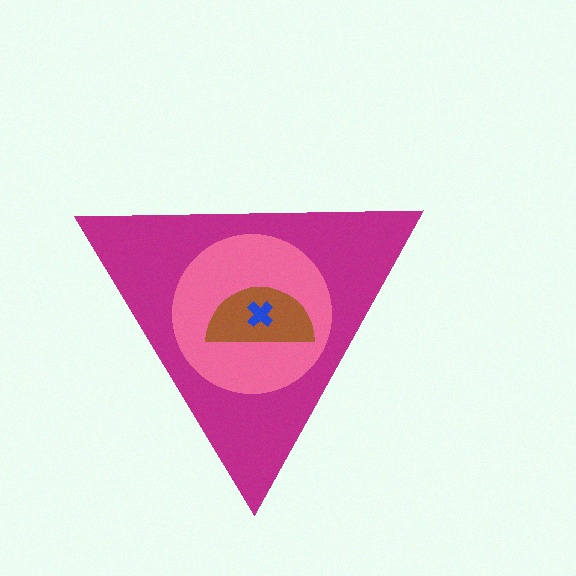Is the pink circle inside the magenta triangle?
Yes.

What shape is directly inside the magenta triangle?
The pink circle.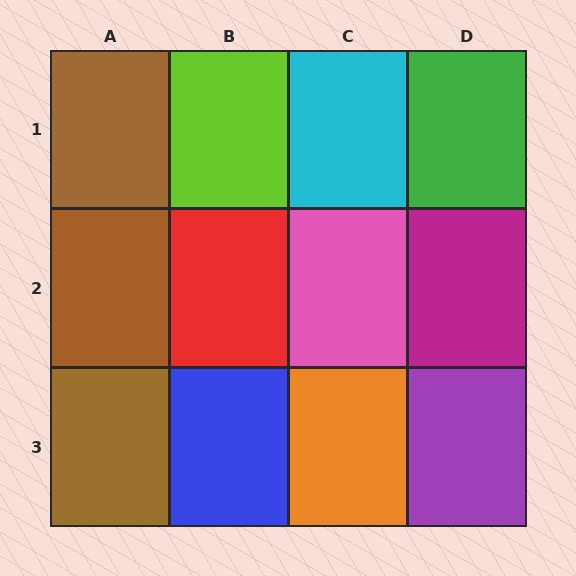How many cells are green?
1 cell is green.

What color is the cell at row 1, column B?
Lime.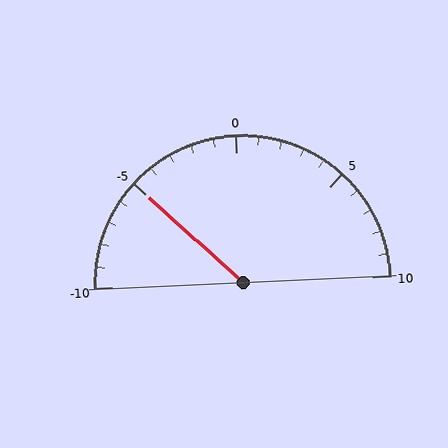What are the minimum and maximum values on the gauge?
The gauge ranges from -10 to 10.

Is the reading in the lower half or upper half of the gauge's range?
The reading is in the lower half of the range (-10 to 10).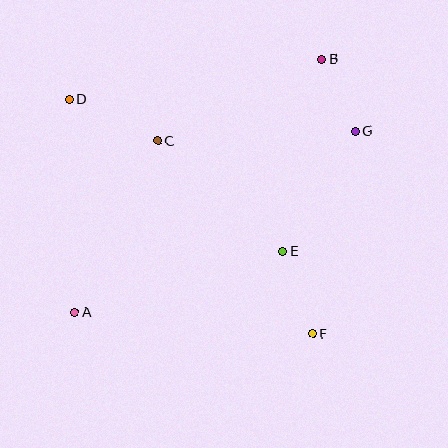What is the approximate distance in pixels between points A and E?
The distance between A and E is approximately 217 pixels.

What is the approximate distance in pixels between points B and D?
The distance between B and D is approximately 256 pixels.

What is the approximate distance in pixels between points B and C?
The distance between B and C is approximately 183 pixels.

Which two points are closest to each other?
Points B and G are closest to each other.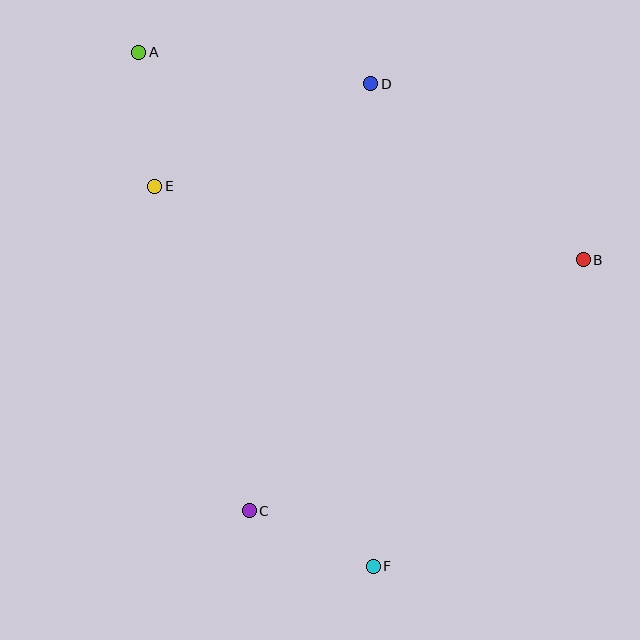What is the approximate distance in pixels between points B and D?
The distance between B and D is approximately 276 pixels.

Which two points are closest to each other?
Points A and E are closest to each other.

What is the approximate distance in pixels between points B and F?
The distance between B and F is approximately 372 pixels.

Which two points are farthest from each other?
Points A and F are farthest from each other.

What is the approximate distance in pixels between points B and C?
The distance between B and C is approximately 418 pixels.